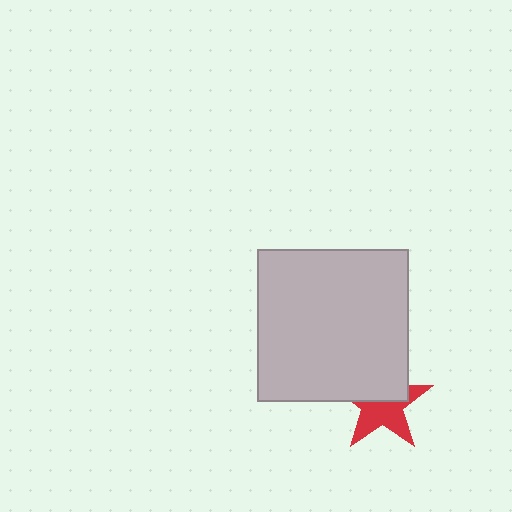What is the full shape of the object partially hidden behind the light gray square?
The partially hidden object is a red star.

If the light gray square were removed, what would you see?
You would see the complete red star.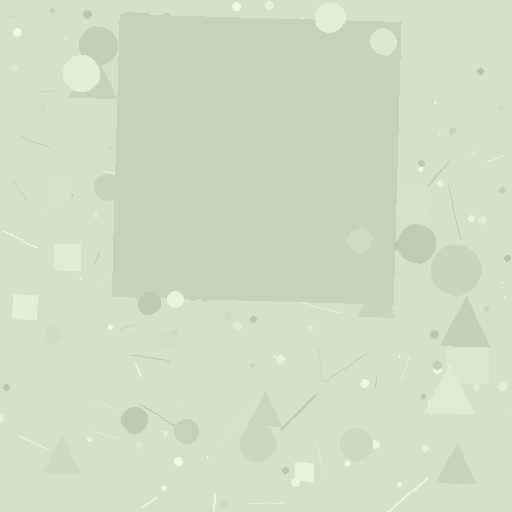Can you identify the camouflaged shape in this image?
The camouflaged shape is a square.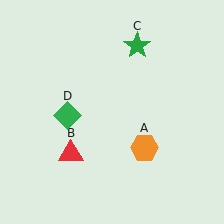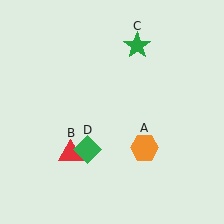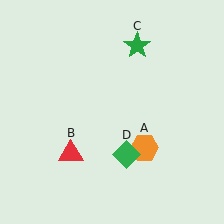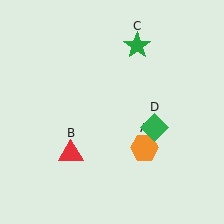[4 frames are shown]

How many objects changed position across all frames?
1 object changed position: green diamond (object D).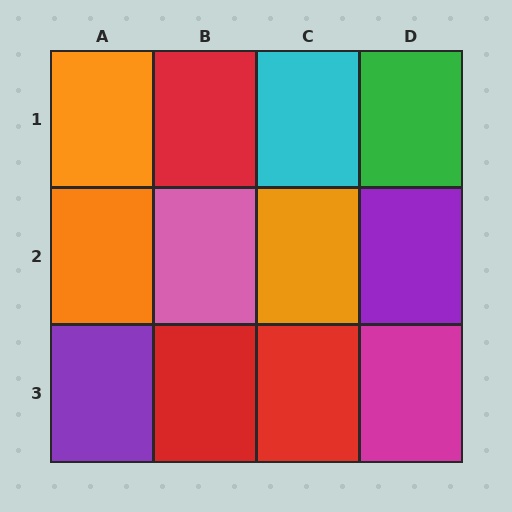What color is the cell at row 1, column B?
Red.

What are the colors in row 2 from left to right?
Orange, pink, orange, purple.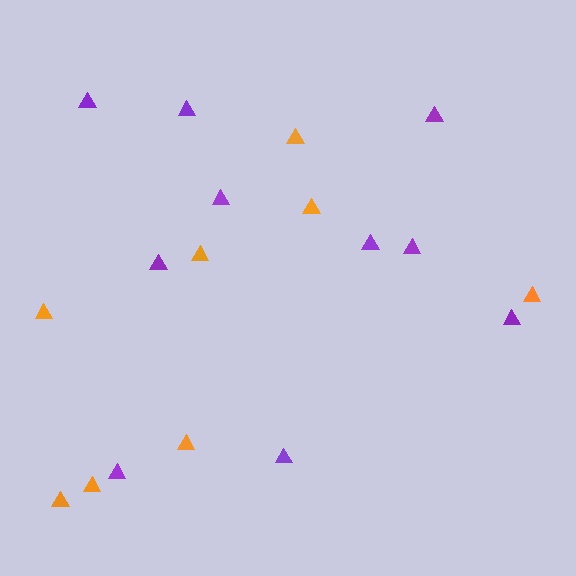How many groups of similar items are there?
There are 2 groups: one group of orange triangles (8) and one group of purple triangles (10).